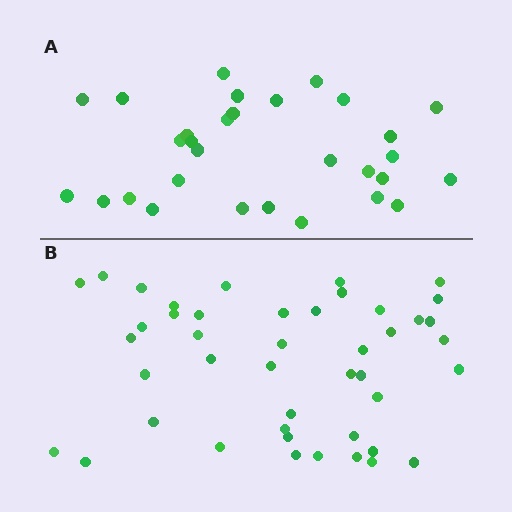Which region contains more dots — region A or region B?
Region B (the bottom region) has more dots.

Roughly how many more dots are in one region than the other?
Region B has approximately 15 more dots than region A.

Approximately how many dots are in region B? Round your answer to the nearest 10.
About 40 dots. (The exact count is 44, which rounds to 40.)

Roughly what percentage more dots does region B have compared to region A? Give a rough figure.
About 45% more.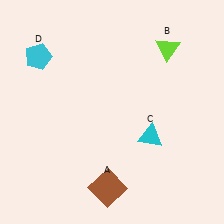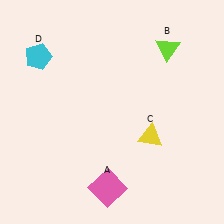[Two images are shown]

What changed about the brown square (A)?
In Image 1, A is brown. In Image 2, it changed to pink.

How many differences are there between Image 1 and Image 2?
There are 2 differences between the two images.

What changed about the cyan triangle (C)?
In Image 1, C is cyan. In Image 2, it changed to yellow.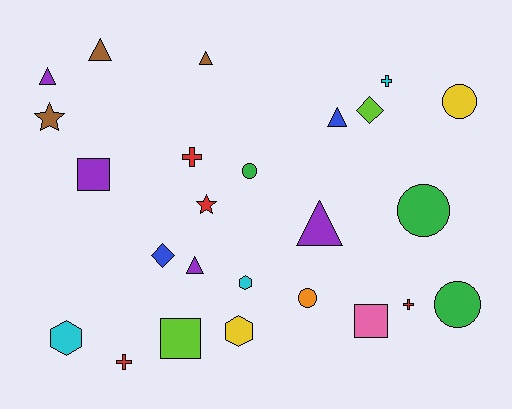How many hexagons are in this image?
There are 3 hexagons.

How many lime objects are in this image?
There are 2 lime objects.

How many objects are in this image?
There are 25 objects.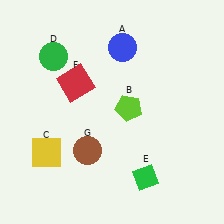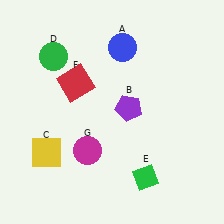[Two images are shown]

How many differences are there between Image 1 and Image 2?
There are 2 differences between the two images.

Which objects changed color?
B changed from lime to purple. G changed from brown to magenta.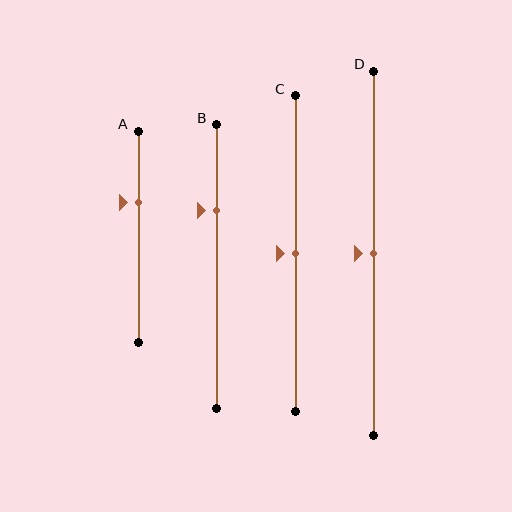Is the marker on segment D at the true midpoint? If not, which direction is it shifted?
Yes, the marker on segment D is at the true midpoint.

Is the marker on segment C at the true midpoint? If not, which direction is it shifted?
Yes, the marker on segment C is at the true midpoint.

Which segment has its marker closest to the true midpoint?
Segment C has its marker closest to the true midpoint.